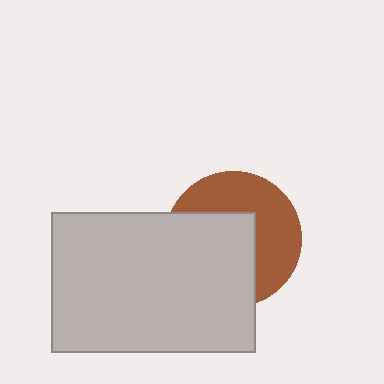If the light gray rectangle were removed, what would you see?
You would see the complete brown circle.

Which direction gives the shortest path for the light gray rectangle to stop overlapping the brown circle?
Moving toward the lower-left gives the shortest separation.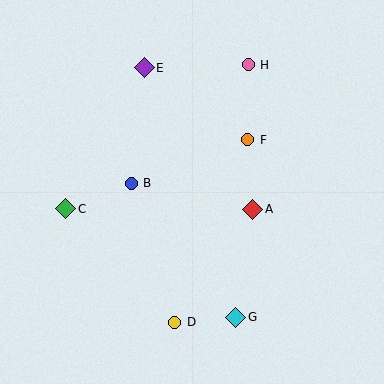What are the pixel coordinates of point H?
Point H is at (248, 65).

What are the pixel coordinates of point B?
Point B is at (131, 183).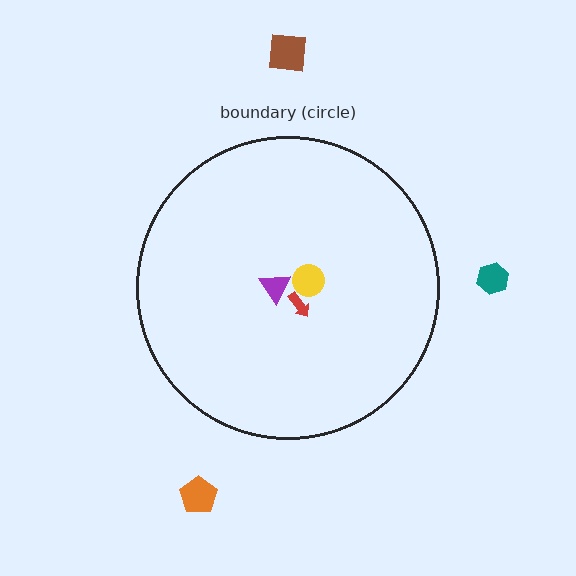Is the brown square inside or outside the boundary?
Outside.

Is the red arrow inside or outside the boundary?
Inside.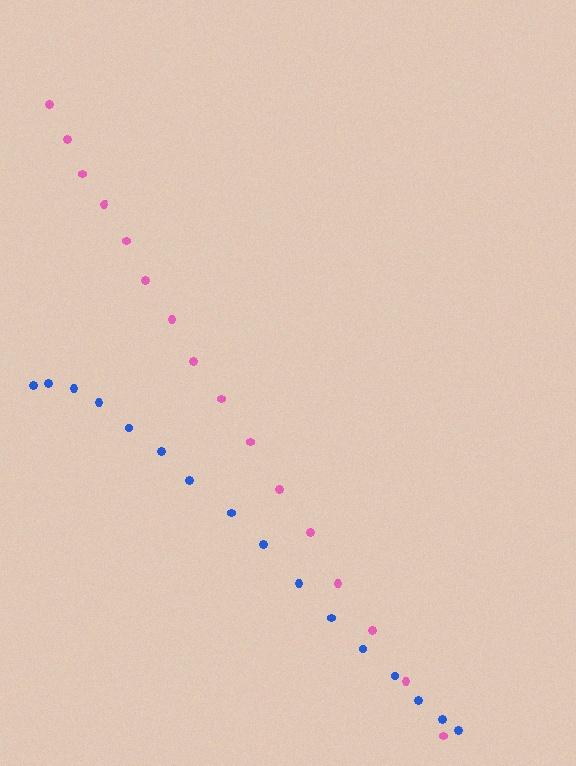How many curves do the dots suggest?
There are 2 distinct paths.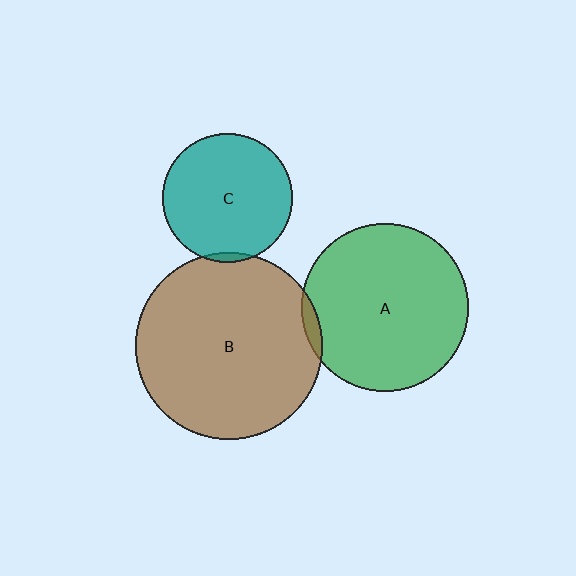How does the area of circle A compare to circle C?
Approximately 1.7 times.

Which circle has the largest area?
Circle B (brown).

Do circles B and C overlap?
Yes.